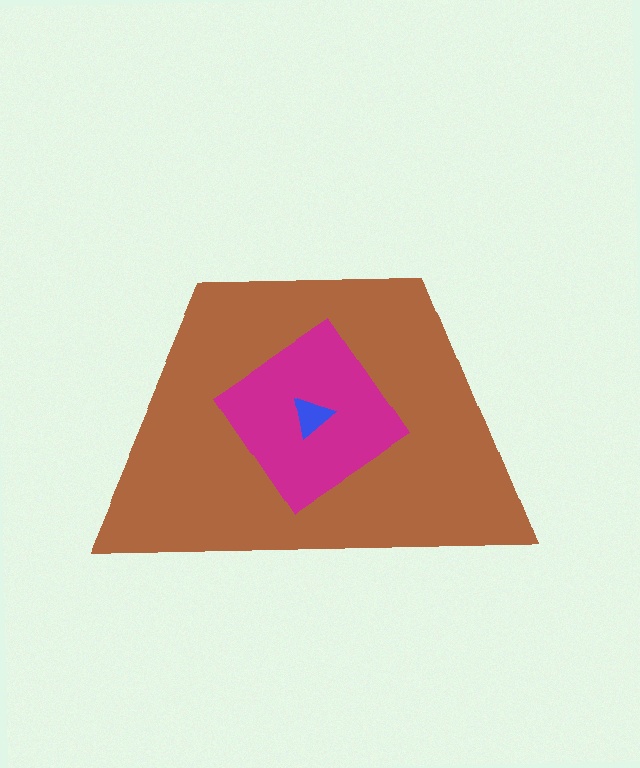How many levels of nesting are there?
3.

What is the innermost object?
The blue triangle.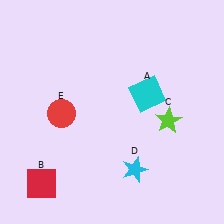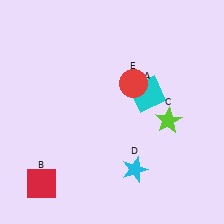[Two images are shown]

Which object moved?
The red circle (E) moved right.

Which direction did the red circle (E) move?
The red circle (E) moved right.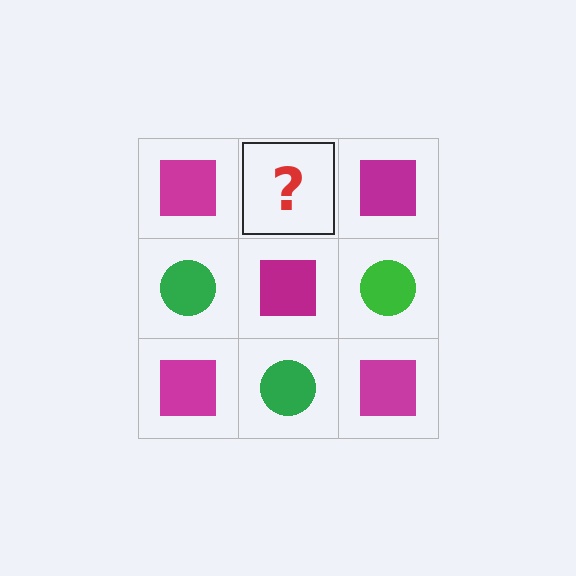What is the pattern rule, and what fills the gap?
The rule is that it alternates magenta square and green circle in a checkerboard pattern. The gap should be filled with a green circle.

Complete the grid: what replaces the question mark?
The question mark should be replaced with a green circle.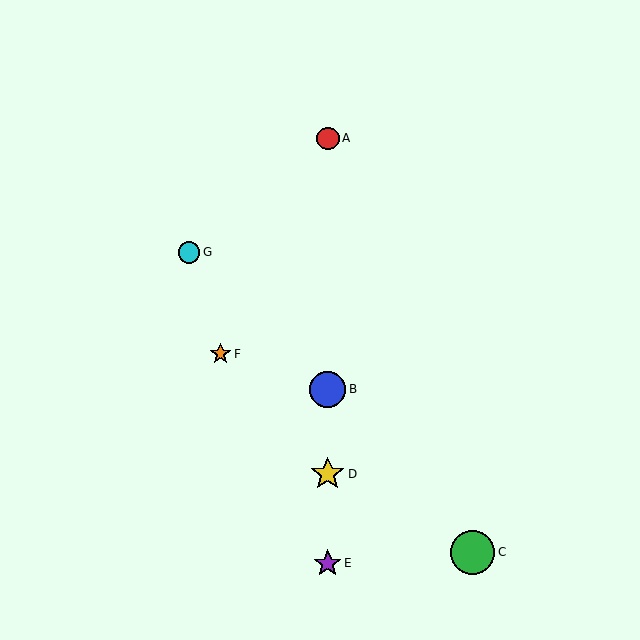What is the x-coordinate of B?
Object B is at x≈328.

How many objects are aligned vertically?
4 objects (A, B, D, E) are aligned vertically.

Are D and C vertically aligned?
No, D is at x≈328 and C is at x≈473.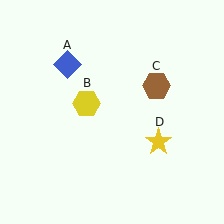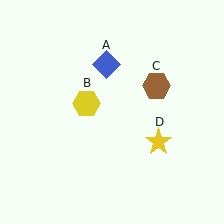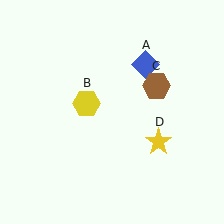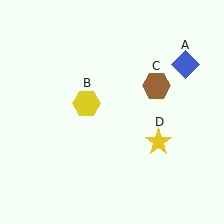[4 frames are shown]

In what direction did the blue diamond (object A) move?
The blue diamond (object A) moved right.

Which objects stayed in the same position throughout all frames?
Yellow hexagon (object B) and brown hexagon (object C) and yellow star (object D) remained stationary.